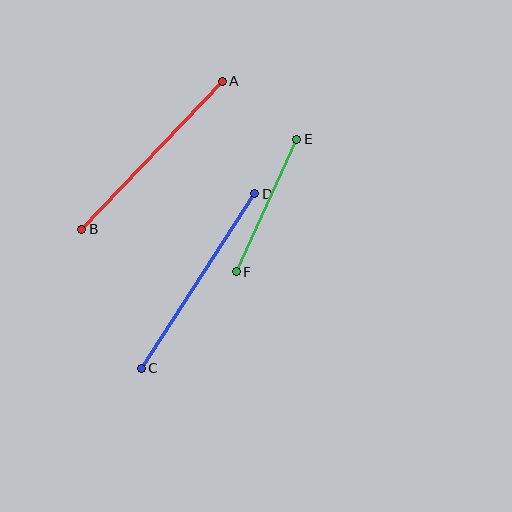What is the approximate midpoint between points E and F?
The midpoint is at approximately (267, 205) pixels.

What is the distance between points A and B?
The distance is approximately 204 pixels.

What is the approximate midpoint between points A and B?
The midpoint is at approximately (152, 155) pixels.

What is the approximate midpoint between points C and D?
The midpoint is at approximately (198, 281) pixels.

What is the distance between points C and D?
The distance is approximately 208 pixels.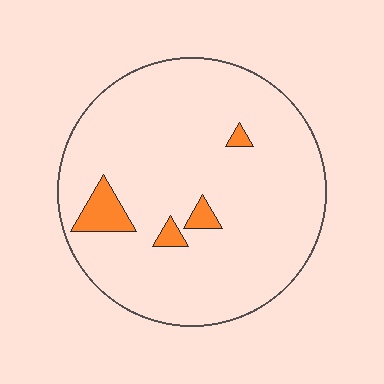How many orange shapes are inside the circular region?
4.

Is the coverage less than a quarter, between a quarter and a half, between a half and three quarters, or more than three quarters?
Less than a quarter.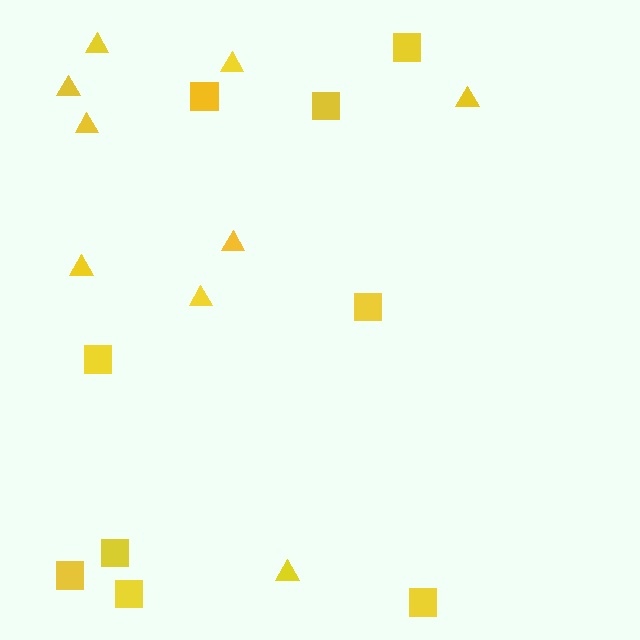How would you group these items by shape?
There are 2 groups: one group of triangles (9) and one group of squares (9).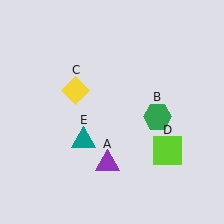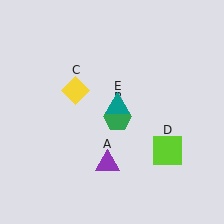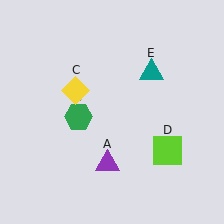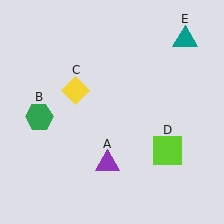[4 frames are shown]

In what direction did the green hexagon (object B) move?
The green hexagon (object B) moved left.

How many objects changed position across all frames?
2 objects changed position: green hexagon (object B), teal triangle (object E).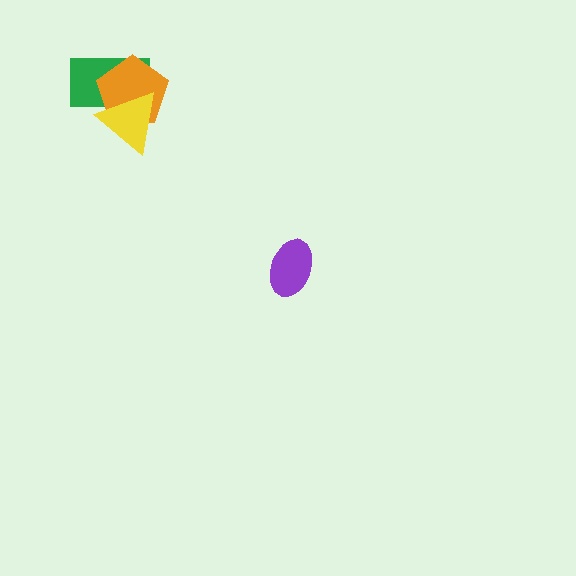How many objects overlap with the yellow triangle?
2 objects overlap with the yellow triangle.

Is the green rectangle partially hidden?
Yes, it is partially covered by another shape.